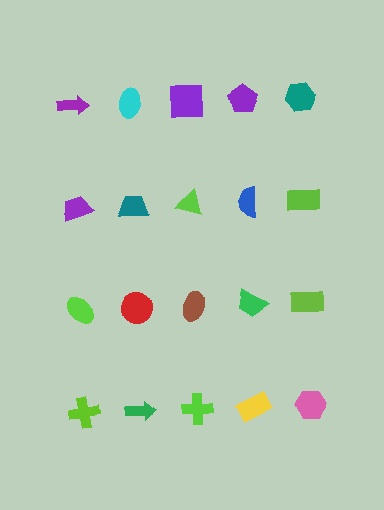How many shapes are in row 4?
5 shapes.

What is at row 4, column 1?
A lime cross.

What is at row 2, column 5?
A lime rectangle.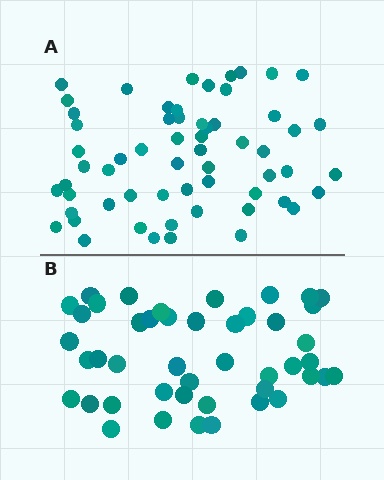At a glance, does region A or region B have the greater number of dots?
Region A (the top region) has more dots.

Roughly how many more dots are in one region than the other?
Region A has approximately 15 more dots than region B.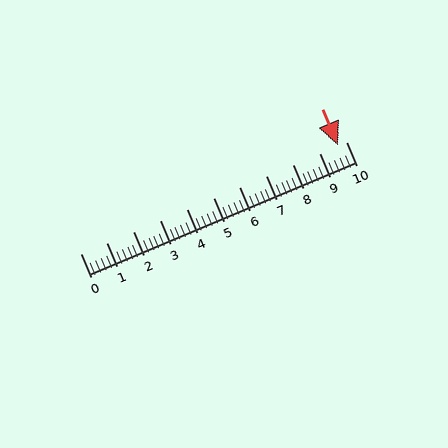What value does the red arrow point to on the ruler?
The red arrow points to approximately 9.7.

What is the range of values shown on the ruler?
The ruler shows values from 0 to 10.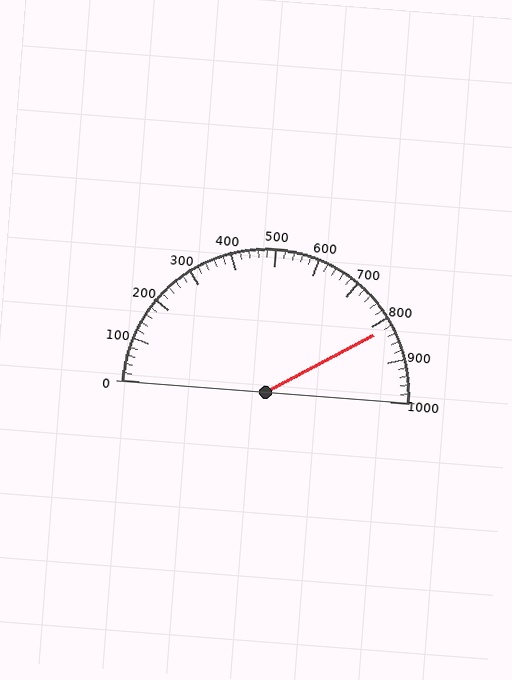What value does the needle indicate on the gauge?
The needle indicates approximately 820.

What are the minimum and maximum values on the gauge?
The gauge ranges from 0 to 1000.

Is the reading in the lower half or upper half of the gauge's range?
The reading is in the upper half of the range (0 to 1000).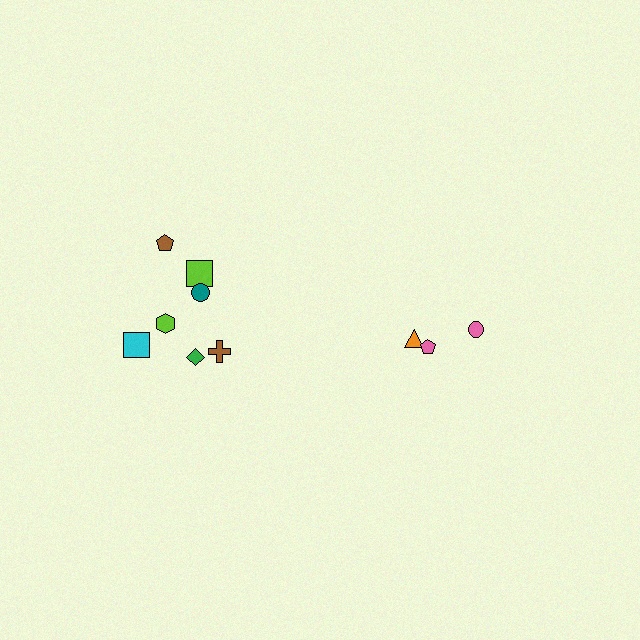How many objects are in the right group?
There are 3 objects.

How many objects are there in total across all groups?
There are 10 objects.